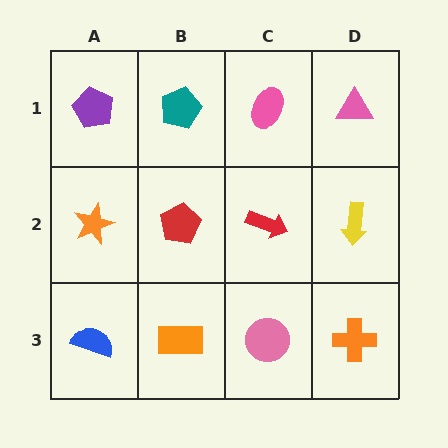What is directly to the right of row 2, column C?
A yellow arrow.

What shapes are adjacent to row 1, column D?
A yellow arrow (row 2, column D), a pink ellipse (row 1, column C).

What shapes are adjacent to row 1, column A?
An orange star (row 2, column A), a teal pentagon (row 1, column B).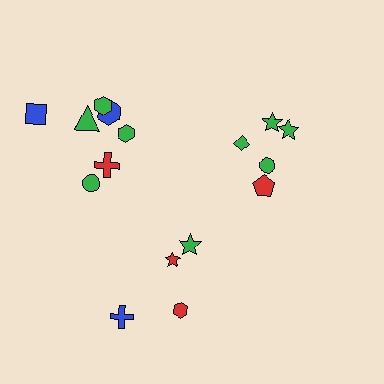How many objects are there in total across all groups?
There are 16 objects.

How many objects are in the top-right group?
There are 5 objects.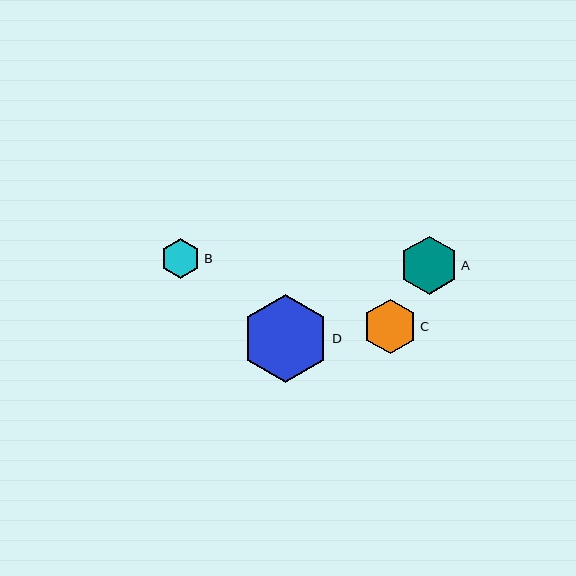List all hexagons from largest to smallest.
From largest to smallest: D, A, C, B.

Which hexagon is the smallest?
Hexagon B is the smallest with a size of approximately 39 pixels.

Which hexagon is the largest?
Hexagon D is the largest with a size of approximately 88 pixels.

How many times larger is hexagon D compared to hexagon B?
Hexagon D is approximately 2.2 times the size of hexagon B.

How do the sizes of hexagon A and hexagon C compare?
Hexagon A and hexagon C are approximately the same size.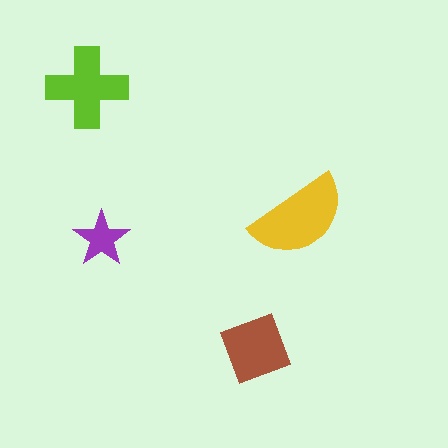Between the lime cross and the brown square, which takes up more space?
The lime cross.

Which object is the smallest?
The purple star.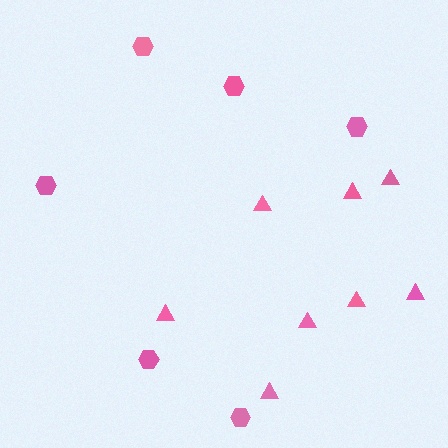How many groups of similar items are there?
There are 2 groups: one group of triangles (8) and one group of hexagons (6).